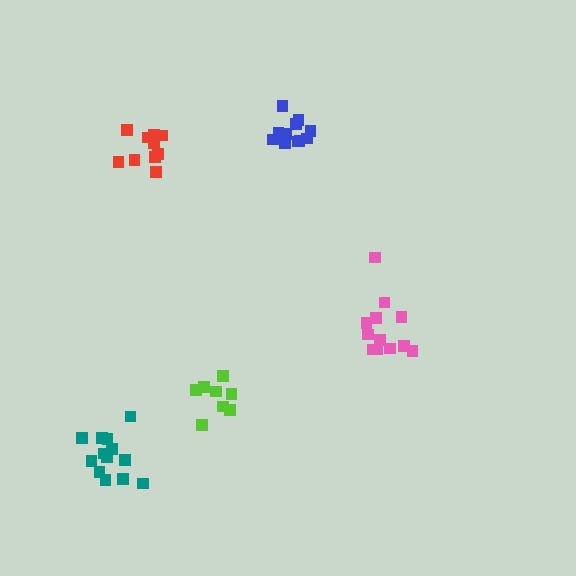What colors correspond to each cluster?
The clusters are colored: pink, lime, red, blue, teal.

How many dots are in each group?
Group 1: 12 dots, Group 2: 8 dots, Group 3: 11 dots, Group 4: 11 dots, Group 5: 13 dots (55 total).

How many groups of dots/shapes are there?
There are 5 groups.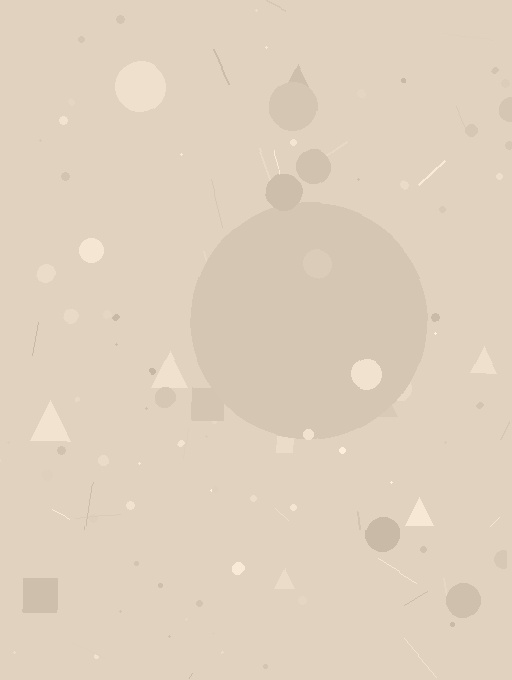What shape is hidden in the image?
A circle is hidden in the image.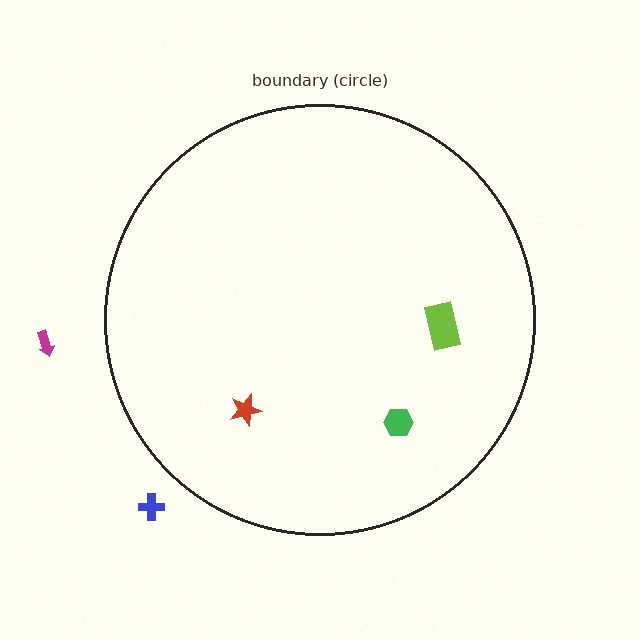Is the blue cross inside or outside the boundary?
Outside.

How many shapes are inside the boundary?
3 inside, 2 outside.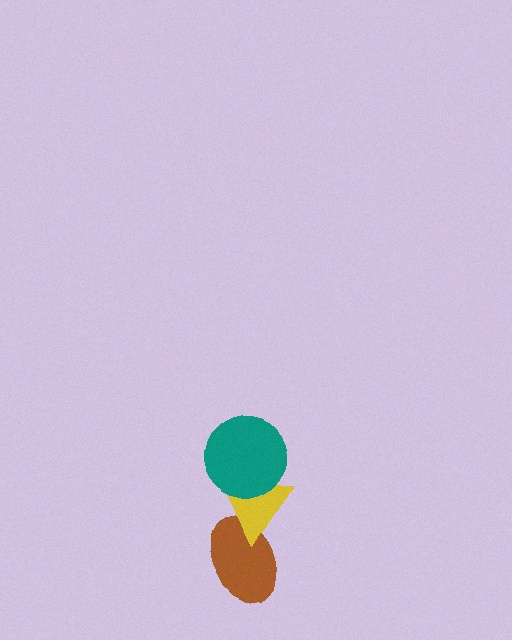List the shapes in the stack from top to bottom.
From top to bottom: the teal circle, the yellow triangle, the brown ellipse.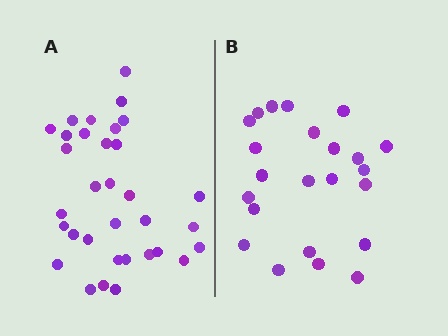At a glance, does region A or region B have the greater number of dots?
Region A (the left region) has more dots.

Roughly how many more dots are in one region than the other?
Region A has roughly 10 or so more dots than region B.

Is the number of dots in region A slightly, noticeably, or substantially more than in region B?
Region A has noticeably more, but not dramatically so. The ratio is roughly 1.4 to 1.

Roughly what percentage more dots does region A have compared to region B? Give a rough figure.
About 45% more.